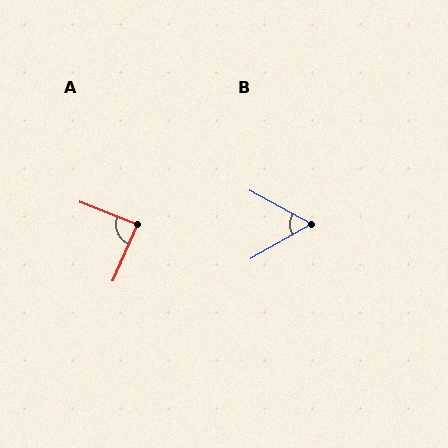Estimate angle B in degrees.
Approximately 59 degrees.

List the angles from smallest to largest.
B (59°), A (88°).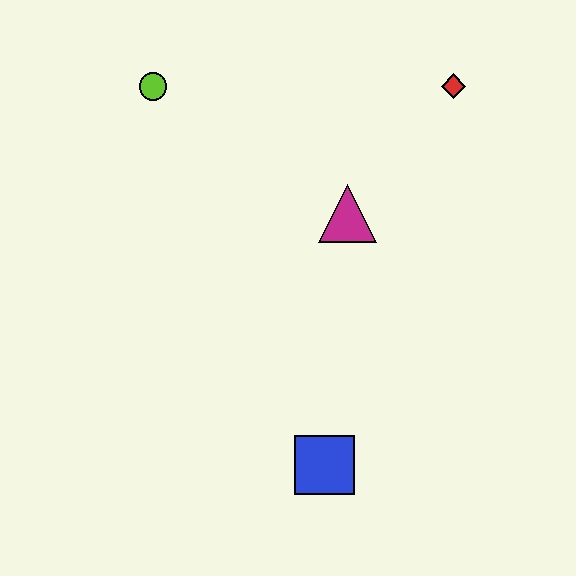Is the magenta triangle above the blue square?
Yes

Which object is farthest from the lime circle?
The blue square is farthest from the lime circle.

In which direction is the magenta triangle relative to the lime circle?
The magenta triangle is to the right of the lime circle.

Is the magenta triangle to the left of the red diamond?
Yes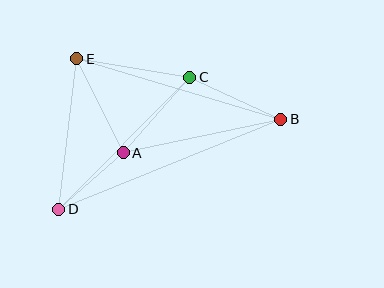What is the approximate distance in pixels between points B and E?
The distance between B and E is approximately 213 pixels.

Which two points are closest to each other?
Points A and D are closest to each other.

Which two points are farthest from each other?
Points B and D are farthest from each other.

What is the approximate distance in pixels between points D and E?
The distance between D and E is approximately 152 pixels.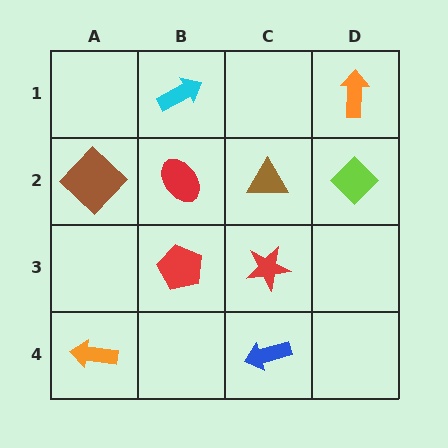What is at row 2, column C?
A brown triangle.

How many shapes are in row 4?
2 shapes.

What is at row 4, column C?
A blue arrow.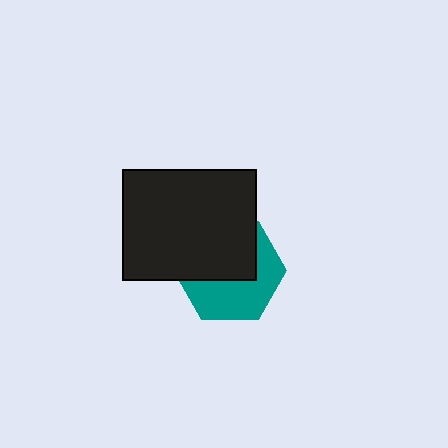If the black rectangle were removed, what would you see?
You would see the complete teal hexagon.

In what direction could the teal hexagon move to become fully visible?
The teal hexagon could move down. That would shift it out from behind the black rectangle entirely.